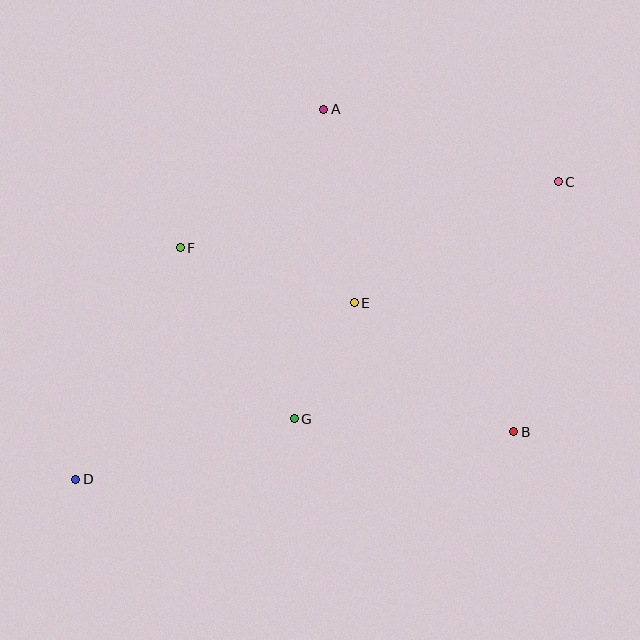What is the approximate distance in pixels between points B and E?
The distance between B and E is approximately 205 pixels.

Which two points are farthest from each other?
Points C and D are farthest from each other.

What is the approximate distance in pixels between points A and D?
The distance between A and D is approximately 446 pixels.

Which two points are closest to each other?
Points E and G are closest to each other.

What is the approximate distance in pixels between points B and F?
The distance between B and F is approximately 381 pixels.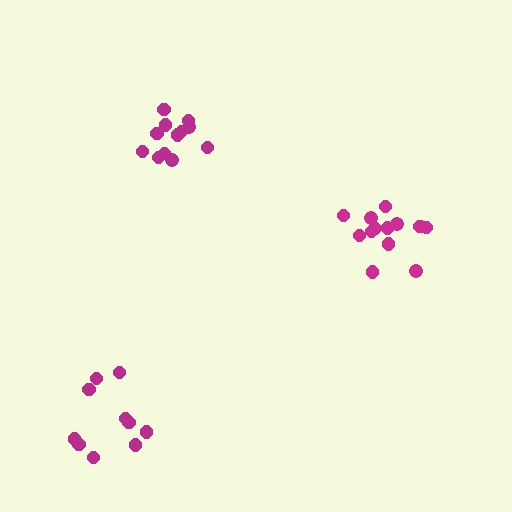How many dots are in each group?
Group 1: 12 dots, Group 2: 13 dots, Group 3: 10 dots (35 total).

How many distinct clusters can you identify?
There are 3 distinct clusters.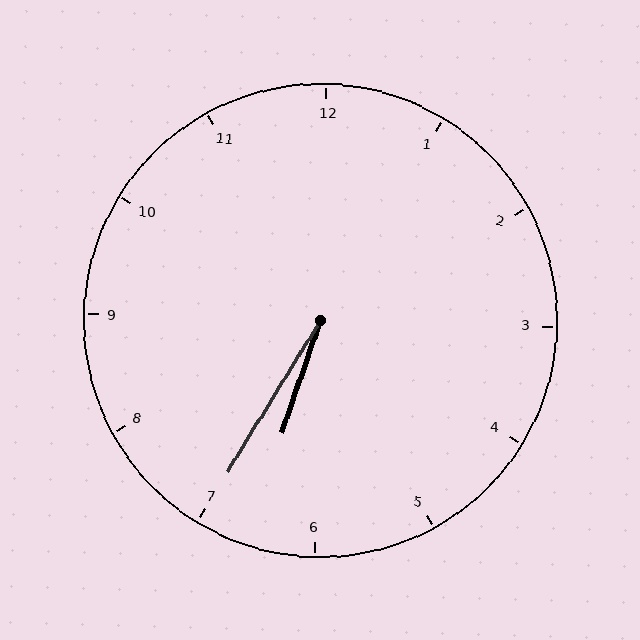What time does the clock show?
6:35.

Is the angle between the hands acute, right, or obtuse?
It is acute.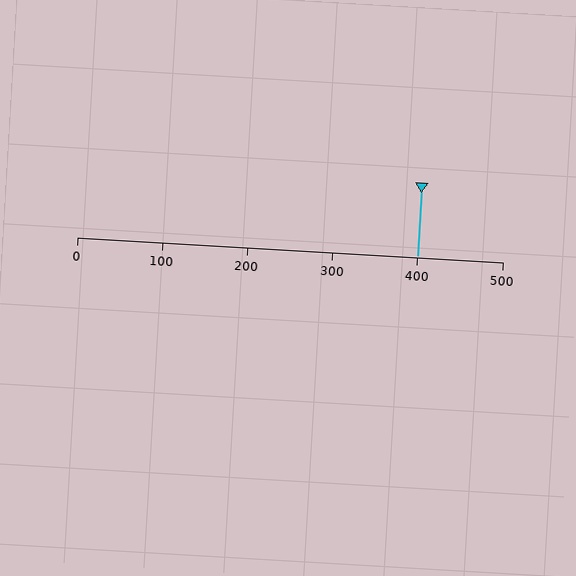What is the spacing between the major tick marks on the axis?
The major ticks are spaced 100 apart.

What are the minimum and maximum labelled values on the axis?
The axis runs from 0 to 500.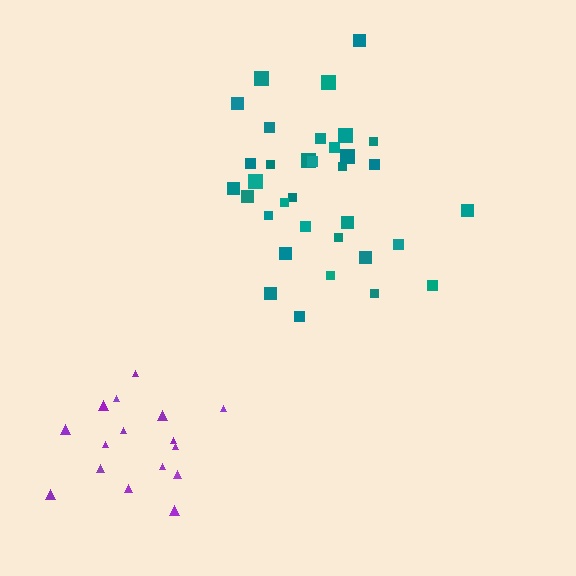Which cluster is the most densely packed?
Purple.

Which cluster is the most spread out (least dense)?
Teal.